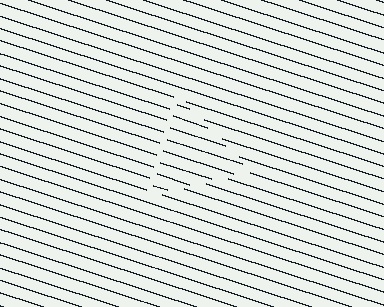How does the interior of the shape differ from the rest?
The interior of the shape contains the same grating, shifted by half a period — the contour is defined by the phase discontinuity where line-ends from the inner and outer gratings abut.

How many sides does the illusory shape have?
3 sides — the line-ends trace a triangle.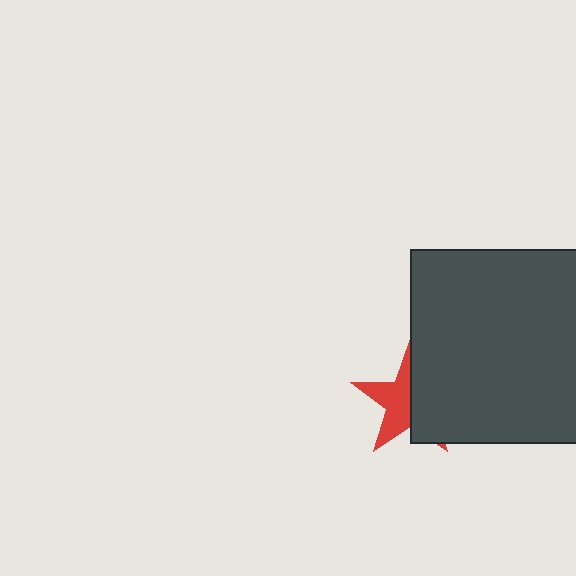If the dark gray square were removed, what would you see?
You would see the complete red star.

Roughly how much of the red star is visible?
About half of it is visible (roughly 49%).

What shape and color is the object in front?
The object in front is a dark gray square.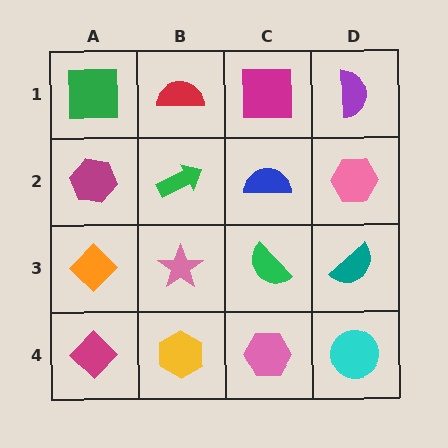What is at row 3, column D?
A teal semicircle.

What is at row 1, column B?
A red semicircle.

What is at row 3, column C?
A green semicircle.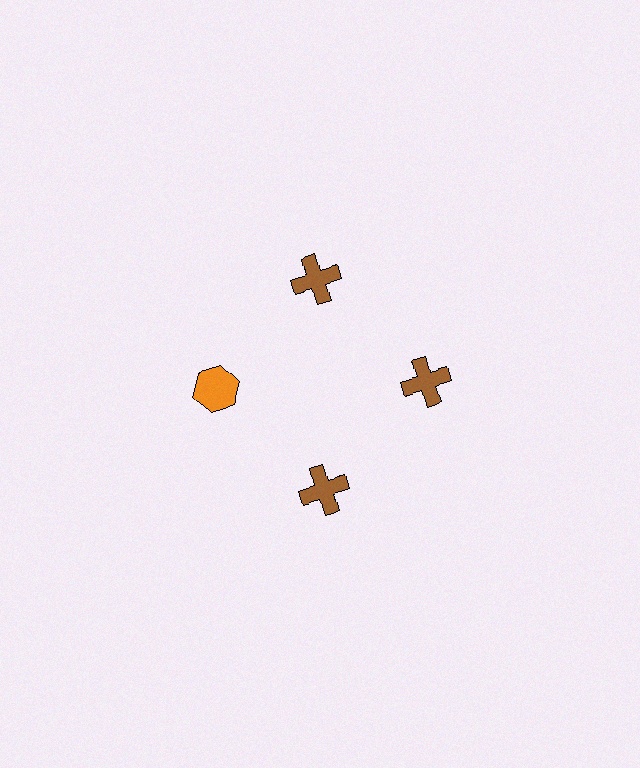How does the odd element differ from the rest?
It differs in both color (orange instead of brown) and shape (hexagon instead of cross).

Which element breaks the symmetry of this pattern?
The orange hexagon at roughly the 9 o'clock position breaks the symmetry. All other shapes are brown crosses.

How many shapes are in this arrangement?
There are 4 shapes arranged in a ring pattern.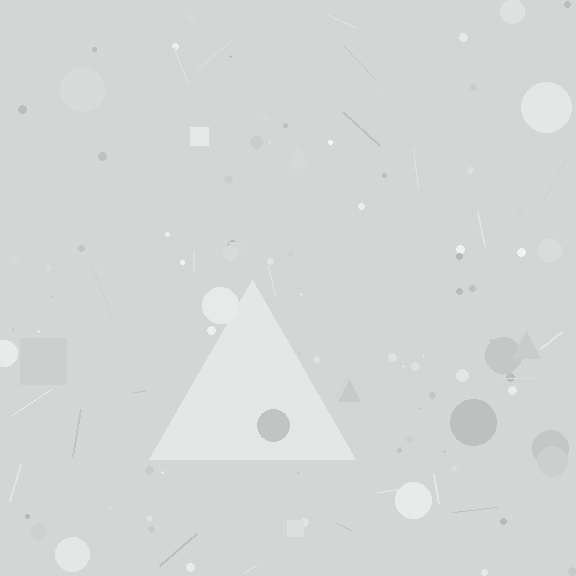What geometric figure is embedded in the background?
A triangle is embedded in the background.